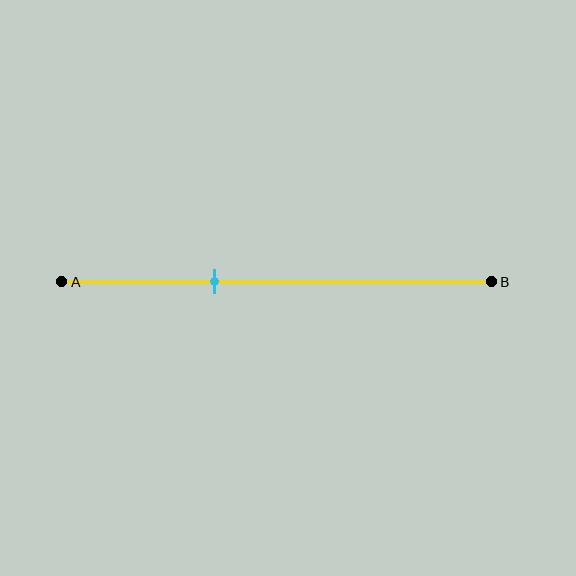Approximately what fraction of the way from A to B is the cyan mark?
The cyan mark is approximately 35% of the way from A to B.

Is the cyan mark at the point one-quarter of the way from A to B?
No, the mark is at about 35% from A, not at the 25% one-quarter point.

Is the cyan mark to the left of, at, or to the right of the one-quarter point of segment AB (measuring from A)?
The cyan mark is to the right of the one-quarter point of segment AB.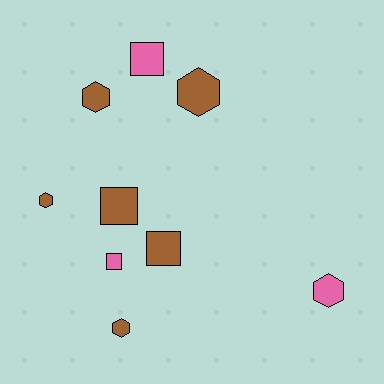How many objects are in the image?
There are 9 objects.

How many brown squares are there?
There are 2 brown squares.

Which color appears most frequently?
Brown, with 6 objects.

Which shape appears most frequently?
Hexagon, with 5 objects.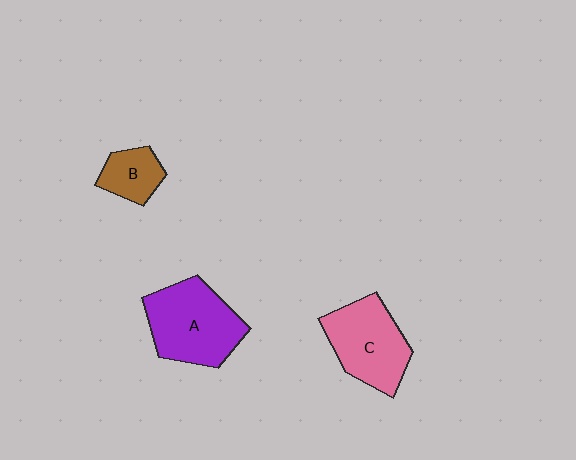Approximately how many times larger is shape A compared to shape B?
Approximately 2.4 times.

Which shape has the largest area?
Shape A (purple).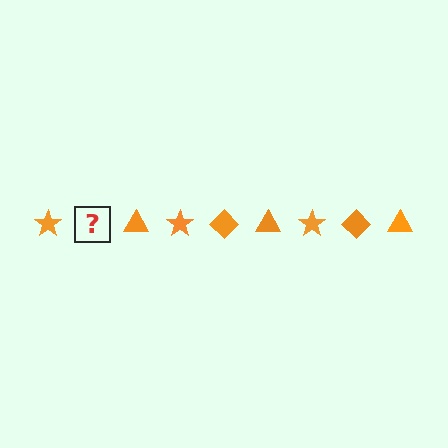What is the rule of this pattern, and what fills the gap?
The rule is that the pattern cycles through star, diamond, triangle shapes in orange. The gap should be filled with an orange diamond.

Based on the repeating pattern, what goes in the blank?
The blank should be an orange diamond.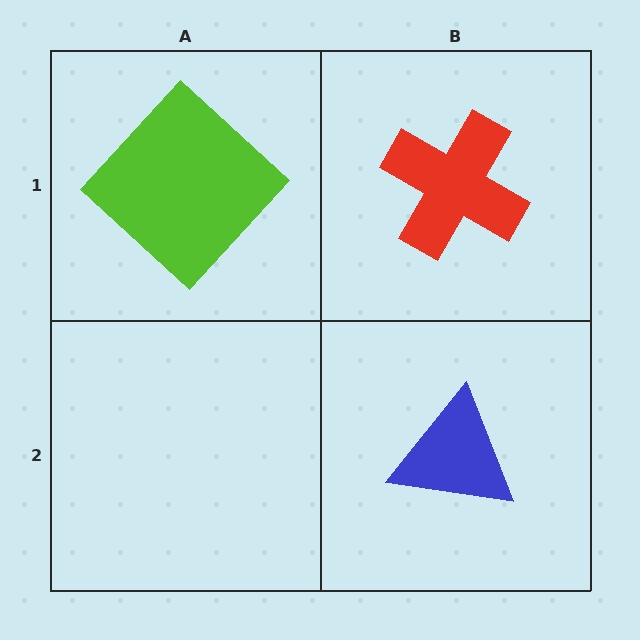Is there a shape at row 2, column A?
No, that cell is empty.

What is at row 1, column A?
A lime diamond.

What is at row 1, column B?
A red cross.